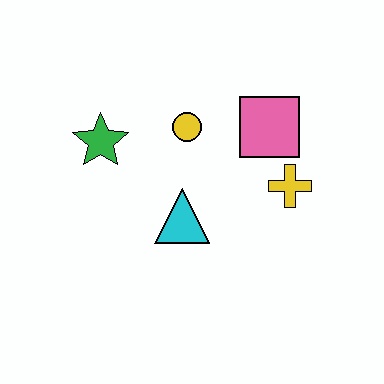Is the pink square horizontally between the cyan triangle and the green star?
No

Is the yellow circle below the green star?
No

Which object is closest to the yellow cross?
The pink square is closest to the yellow cross.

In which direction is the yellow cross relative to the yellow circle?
The yellow cross is to the right of the yellow circle.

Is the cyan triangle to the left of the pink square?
Yes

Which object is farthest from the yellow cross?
The green star is farthest from the yellow cross.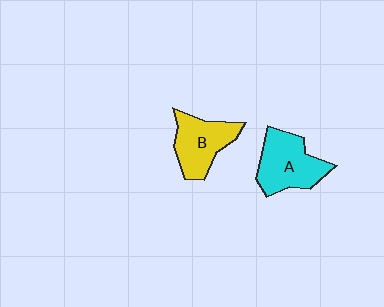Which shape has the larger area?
Shape A (cyan).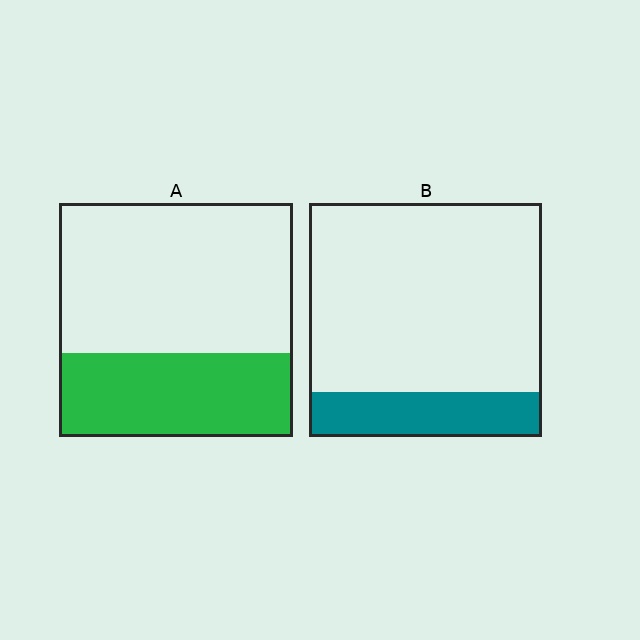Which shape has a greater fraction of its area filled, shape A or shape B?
Shape A.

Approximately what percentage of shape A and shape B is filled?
A is approximately 35% and B is approximately 20%.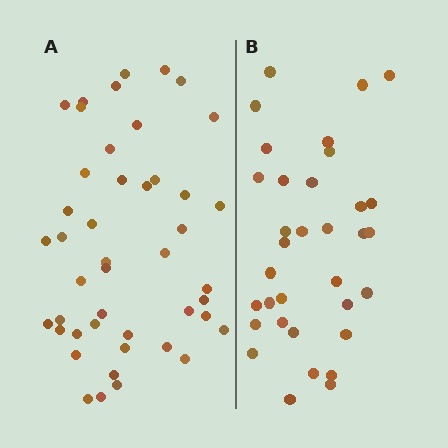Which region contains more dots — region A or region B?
Region A (the left region) has more dots.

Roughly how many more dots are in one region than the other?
Region A has roughly 12 or so more dots than region B.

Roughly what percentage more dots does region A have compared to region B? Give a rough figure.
About 30% more.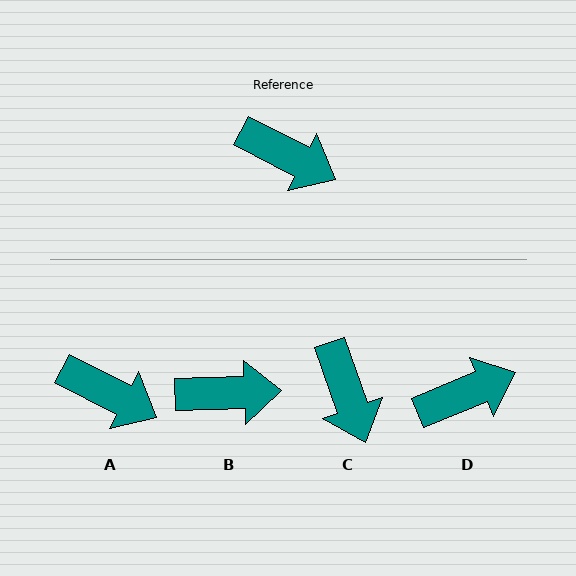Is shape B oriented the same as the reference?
No, it is off by about 29 degrees.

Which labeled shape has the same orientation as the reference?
A.